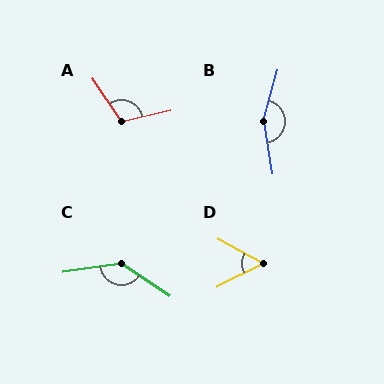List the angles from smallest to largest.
D (55°), A (110°), C (138°), B (155°).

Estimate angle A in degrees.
Approximately 110 degrees.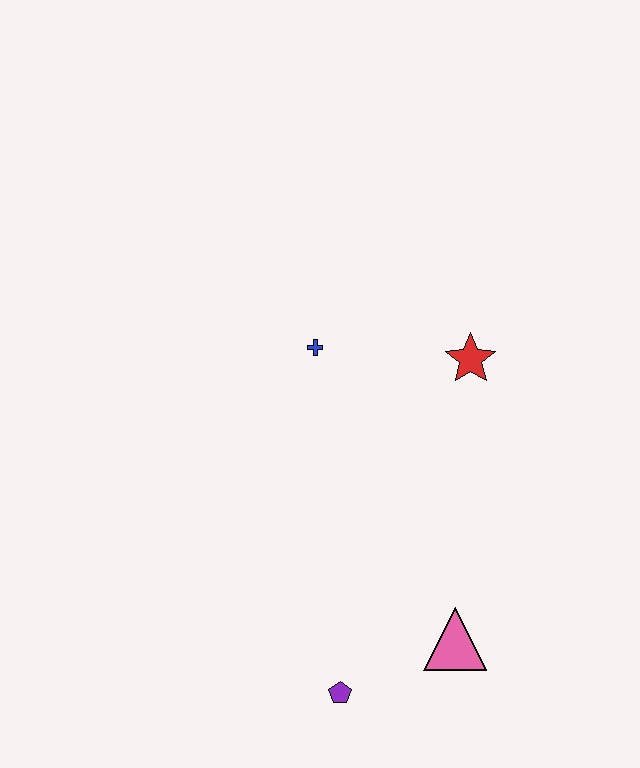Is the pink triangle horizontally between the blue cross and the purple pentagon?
No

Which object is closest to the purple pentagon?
The pink triangle is closest to the purple pentagon.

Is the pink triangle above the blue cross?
No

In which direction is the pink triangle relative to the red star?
The pink triangle is below the red star.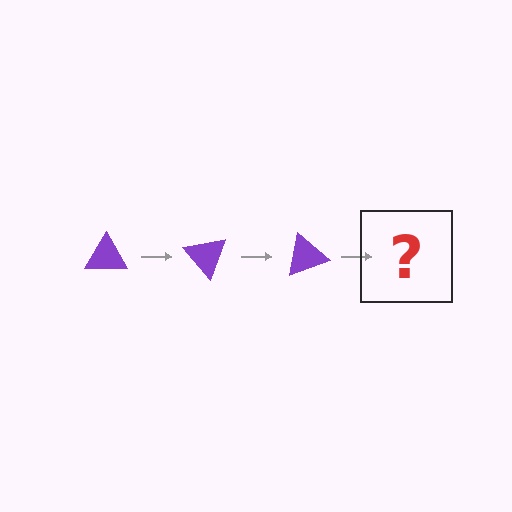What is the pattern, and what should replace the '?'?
The pattern is that the triangle rotates 50 degrees each step. The '?' should be a purple triangle rotated 150 degrees.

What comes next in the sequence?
The next element should be a purple triangle rotated 150 degrees.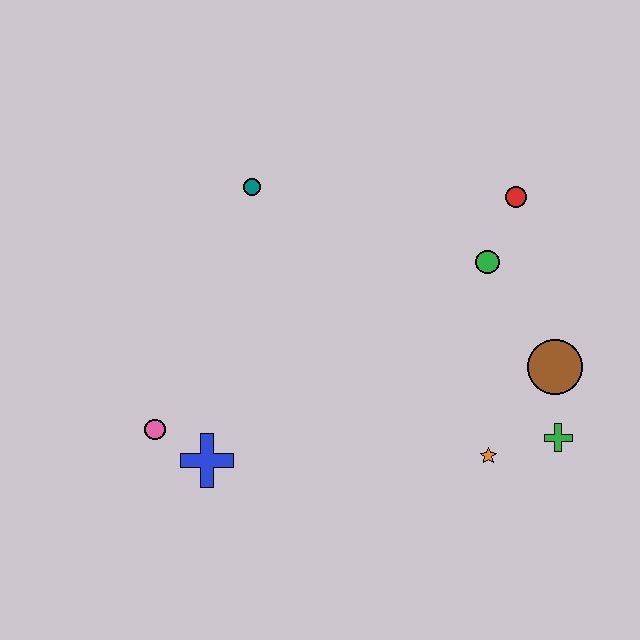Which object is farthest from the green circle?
The pink circle is farthest from the green circle.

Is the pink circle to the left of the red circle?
Yes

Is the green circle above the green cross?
Yes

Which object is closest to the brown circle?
The green cross is closest to the brown circle.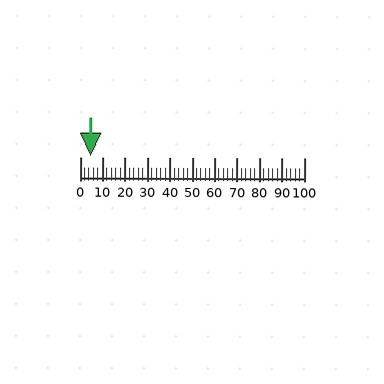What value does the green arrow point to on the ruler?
The green arrow points to approximately 5.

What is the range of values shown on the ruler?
The ruler shows values from 0 to 100.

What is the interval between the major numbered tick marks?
The major tick marks are spaced 10 units apart.